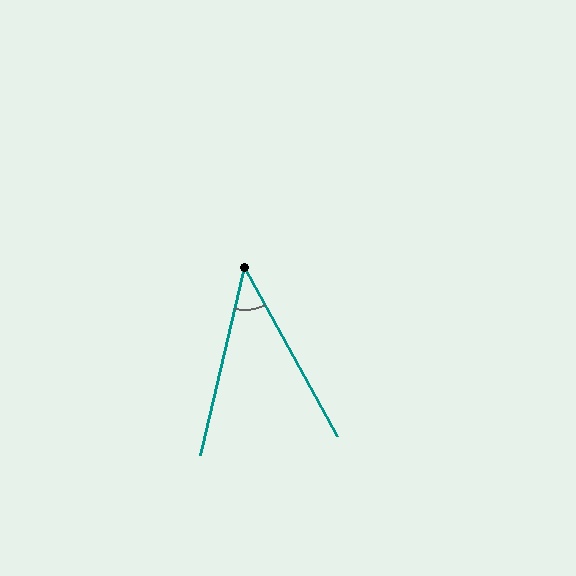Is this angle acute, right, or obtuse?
It is acute.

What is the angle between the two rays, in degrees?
Approximately 42 degrees.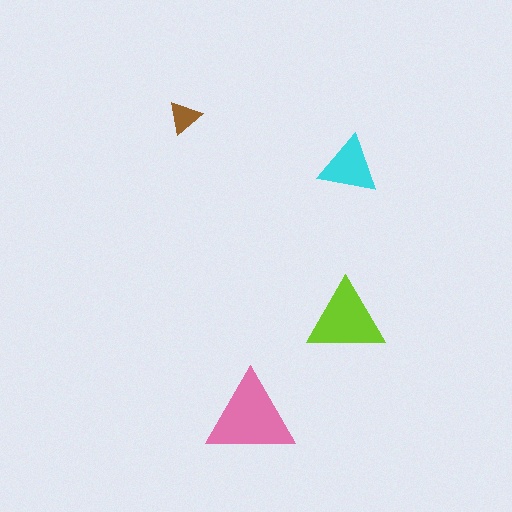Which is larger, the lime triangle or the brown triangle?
The lime one.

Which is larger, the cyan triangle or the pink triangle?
The pink one.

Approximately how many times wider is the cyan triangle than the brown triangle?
About 2 times wider.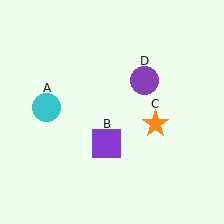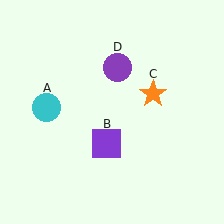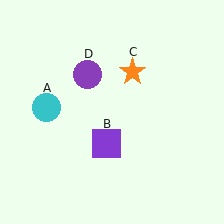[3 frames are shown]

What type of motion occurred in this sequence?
The orange star (object C), purple circle (object D) rotated counterclockwise around the center of the scene.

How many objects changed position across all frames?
2 objects changed position: orange star (object C), purple circle (object D).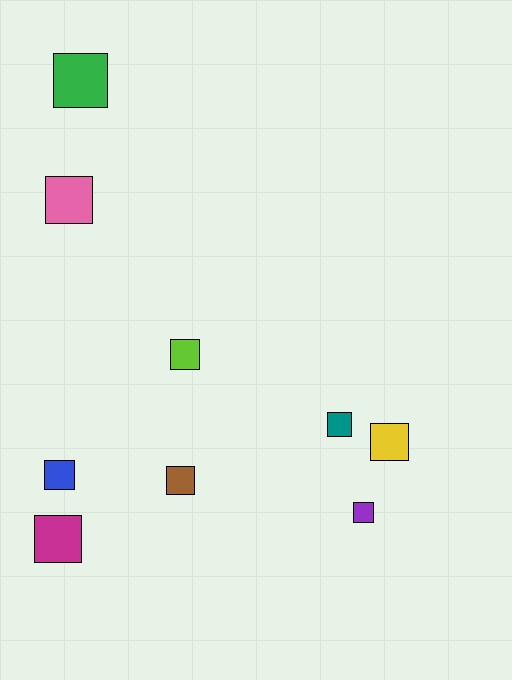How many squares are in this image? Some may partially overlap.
There are 9 squares.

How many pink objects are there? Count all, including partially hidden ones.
There is 1 pink object.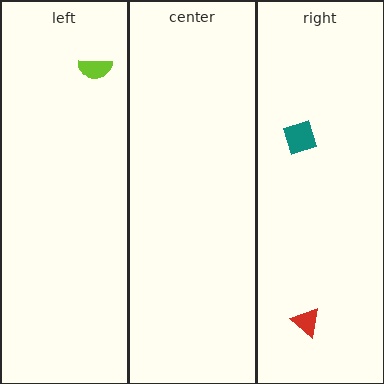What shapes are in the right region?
The teal square, the red triangle.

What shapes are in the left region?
The lime semicircle.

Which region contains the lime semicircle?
The left region.